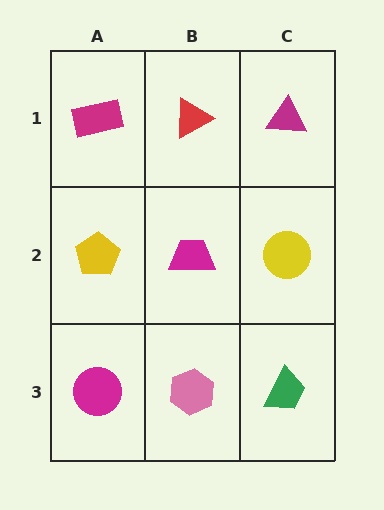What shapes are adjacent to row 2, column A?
A magenta rectangle (row 1, column A), a magenta circle (row 3, column A), a magenta trapezoid (row 2, column B).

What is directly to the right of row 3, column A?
A pink hexagon.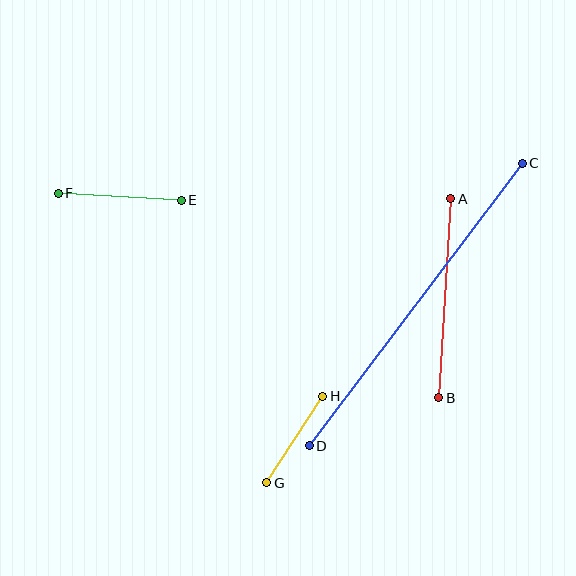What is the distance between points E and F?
The distance is approximately 123 pixels.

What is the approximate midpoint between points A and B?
The midpoint is at approximately (445, 298) pixels.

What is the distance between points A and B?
The distance is approximately 199 pixels.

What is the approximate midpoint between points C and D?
The midpoint is at approximately (416, 305) pixels.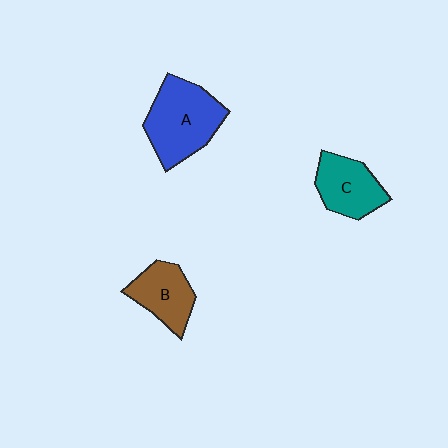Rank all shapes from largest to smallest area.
From largest to smallest: A (blue), C (teal), B (brown).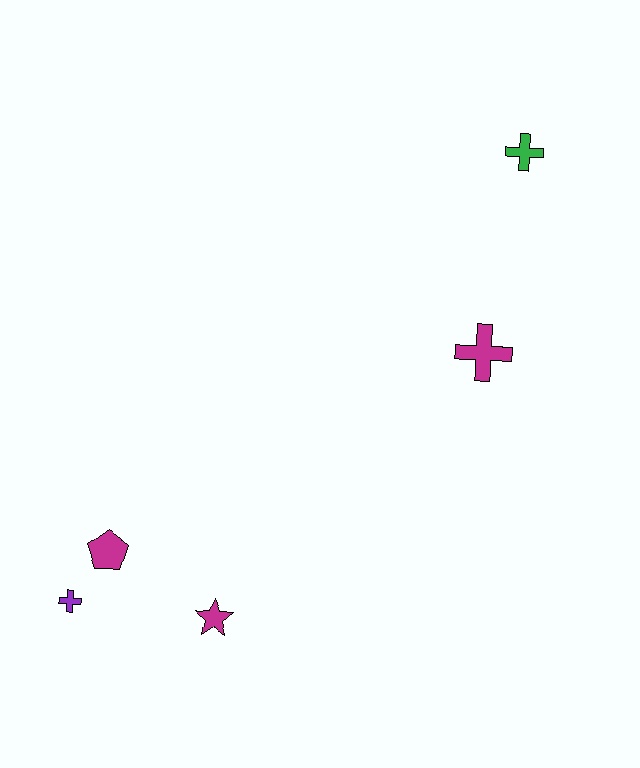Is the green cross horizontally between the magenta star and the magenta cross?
No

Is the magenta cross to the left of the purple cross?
No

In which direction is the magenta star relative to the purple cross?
The magenta star is to the right of the purple cross.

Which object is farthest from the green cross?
The purple cross is farthest from the green cross.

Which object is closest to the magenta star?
The magenta pentagon is closest to the magenta star.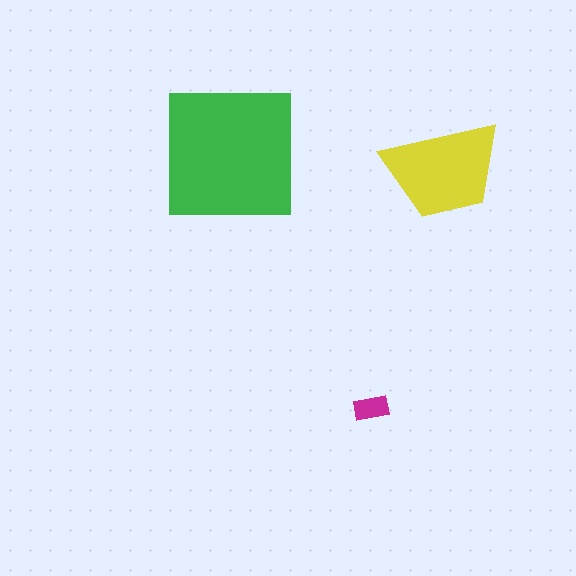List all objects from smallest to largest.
The magenta rectangle, the yellow trapezoid, the green square.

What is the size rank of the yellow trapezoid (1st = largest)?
2nd.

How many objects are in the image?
There are 3 objects in the image.